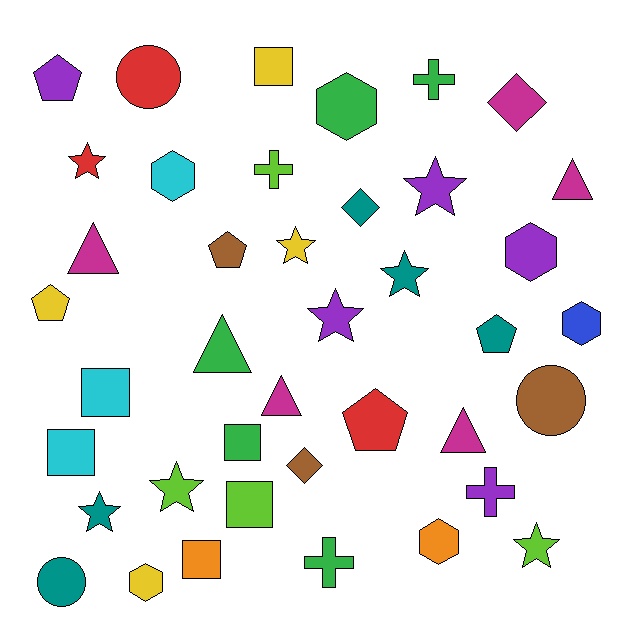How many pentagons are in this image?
There are 5 pentagons.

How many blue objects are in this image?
There is 1 blue object.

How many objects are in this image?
There are 40 objects.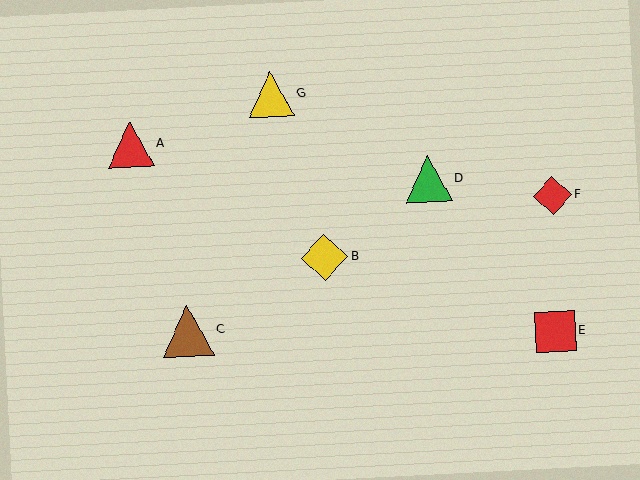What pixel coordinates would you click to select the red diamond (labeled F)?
Click at (552, 196) to select the red diamond F.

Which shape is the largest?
The brown triangle (labeled C) is the largest.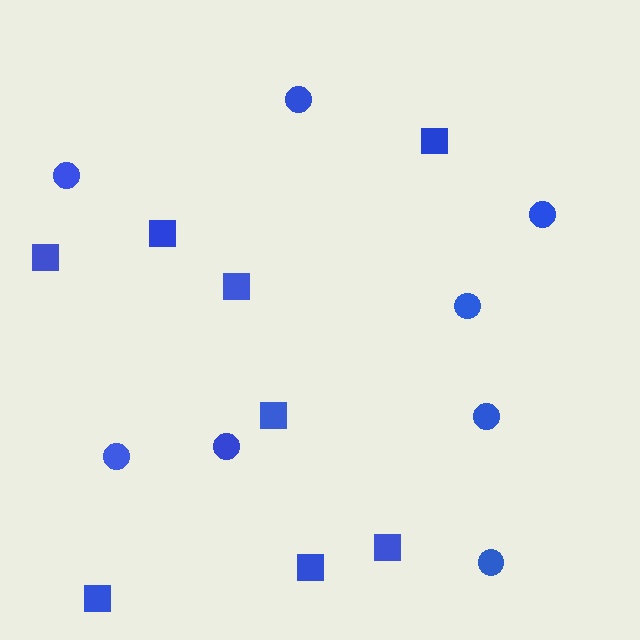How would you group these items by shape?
There are 2 groups: one group of squares (8) and one group of circles (8).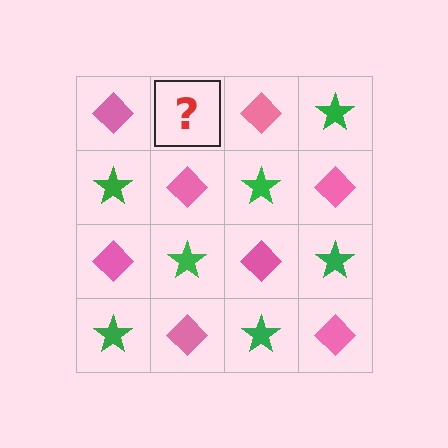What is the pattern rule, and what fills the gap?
The rule is that it alternates pink diamond and green star in a checkerboard pattern. The gap should be filled with a green star.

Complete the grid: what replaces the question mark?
The question mark should be replaced with a green star.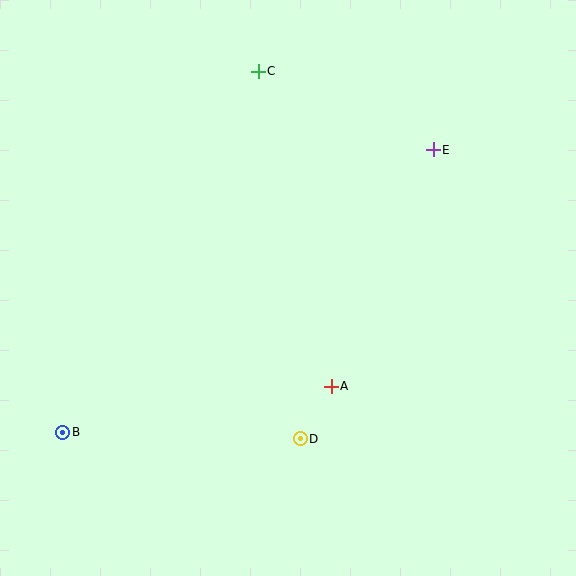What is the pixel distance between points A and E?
The distance between A and E is 257 pixels.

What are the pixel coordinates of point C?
Point C is at (258, 71).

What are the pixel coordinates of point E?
Point E is at (433, 150).